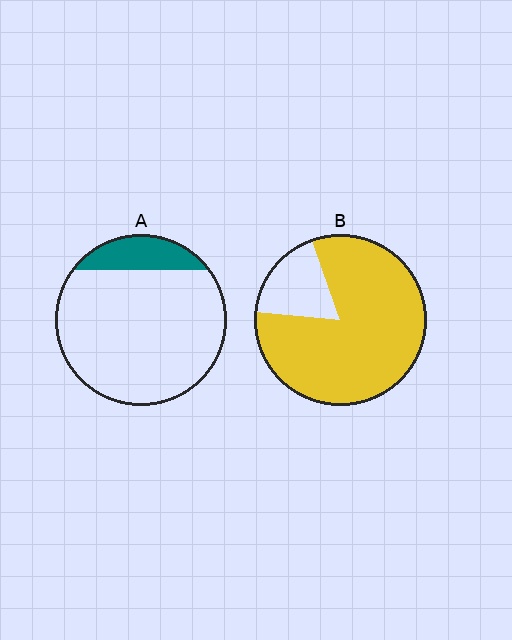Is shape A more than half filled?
No.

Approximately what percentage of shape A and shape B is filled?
A is approximately 15% and B is approximately 80%.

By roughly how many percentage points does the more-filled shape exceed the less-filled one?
By roughly 65 percentage points (B over A).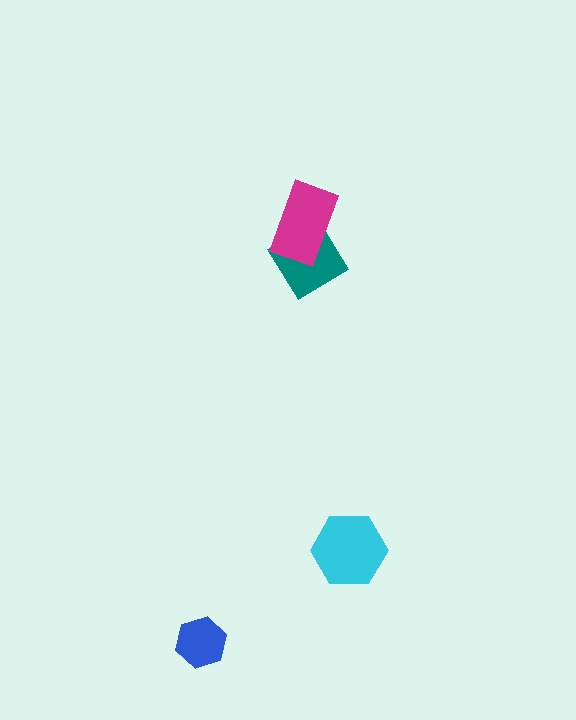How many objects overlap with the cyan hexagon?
0 objects overlap with the cyan hexagon.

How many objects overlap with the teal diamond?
1 object overlaps with the teal diamond.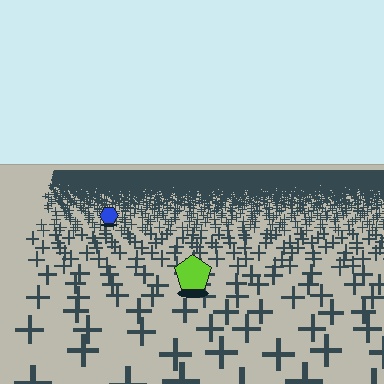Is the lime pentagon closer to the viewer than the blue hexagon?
Yes. The lime pentagon is closer — you can tell from the texture gradient: the ground texture is coarser near it.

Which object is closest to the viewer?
The lime pentagon is closest. The texture marks near it are larger and more spread out.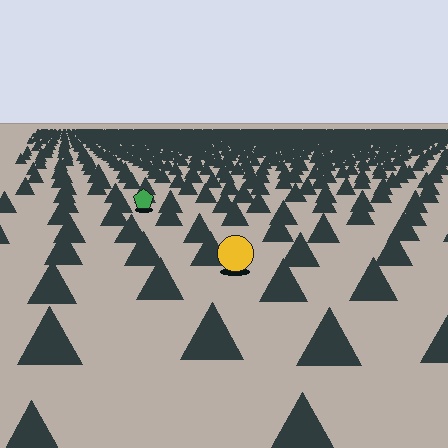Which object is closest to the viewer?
The yellow circle is closest. The texture marks near it are larger and more spread out.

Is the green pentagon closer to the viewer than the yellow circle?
No. The yellow circle is closer — you can tell from the texture gradient: the ground texture is coarser near it.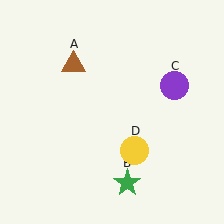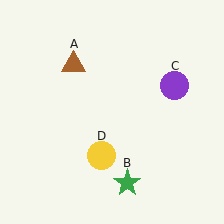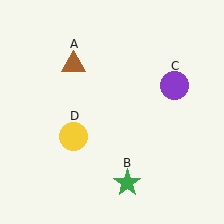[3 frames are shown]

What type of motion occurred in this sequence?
The yellow circle (object D) rotated clockwise around the center of the scene.